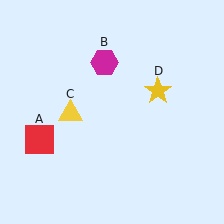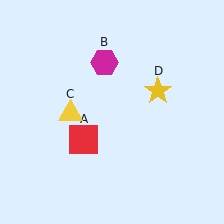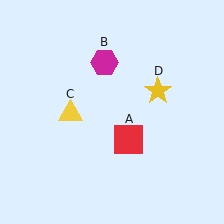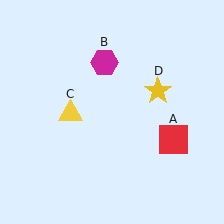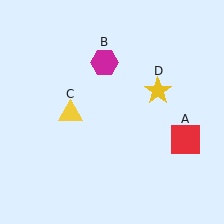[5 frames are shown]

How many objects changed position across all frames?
1 object changed position: red square (object A).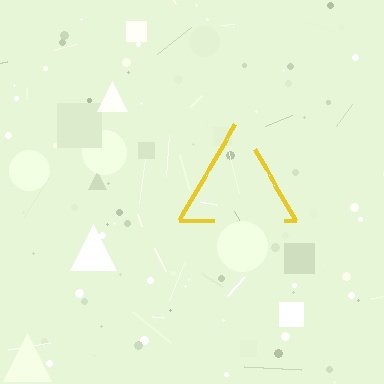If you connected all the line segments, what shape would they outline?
They would outline a triangle.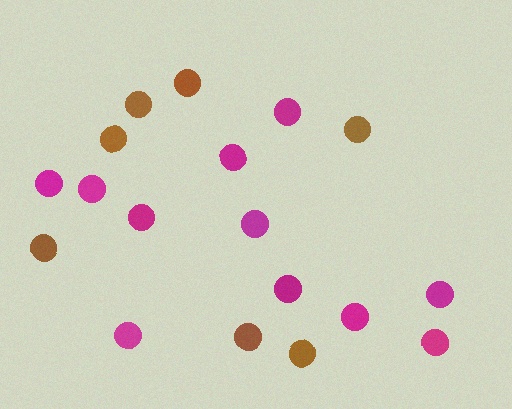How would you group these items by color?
There are 2 groups: one group of magenta circles (11) and one group of brown circles (7).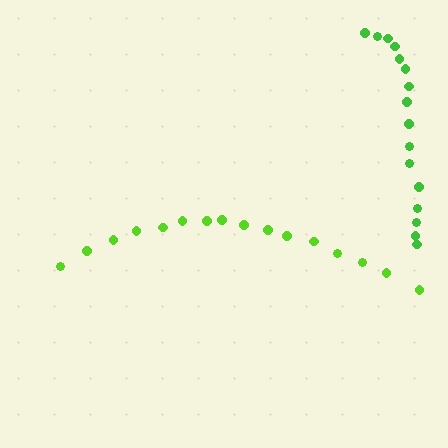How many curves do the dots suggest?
There are 2 distinct paths.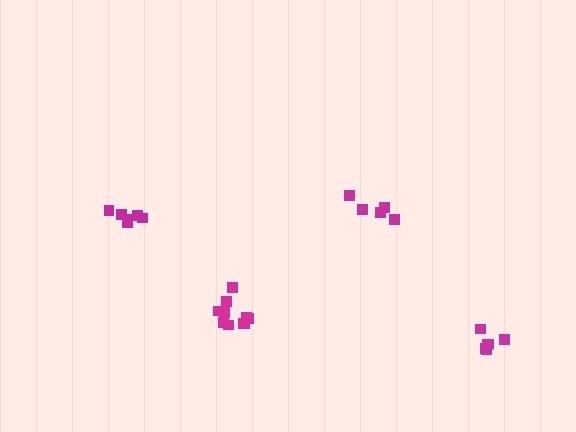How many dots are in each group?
Group 1: 6 dots, Group 2: 5 dots, Group 3: 10 dots, Group 4: 6 dots (27 total).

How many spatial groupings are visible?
There are 4 spatial groupings.